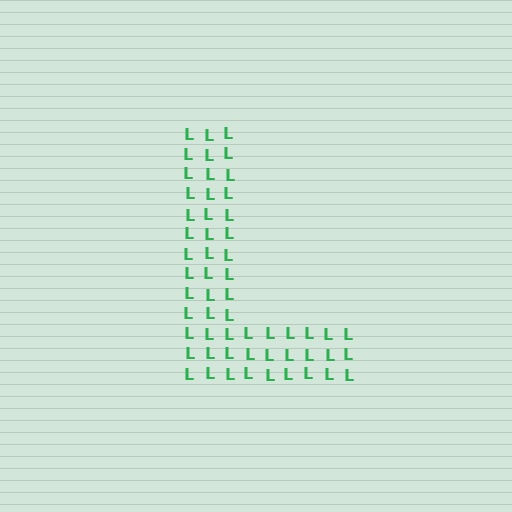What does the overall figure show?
The overall figure shows the letter L.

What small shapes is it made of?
It is made of small letter L's.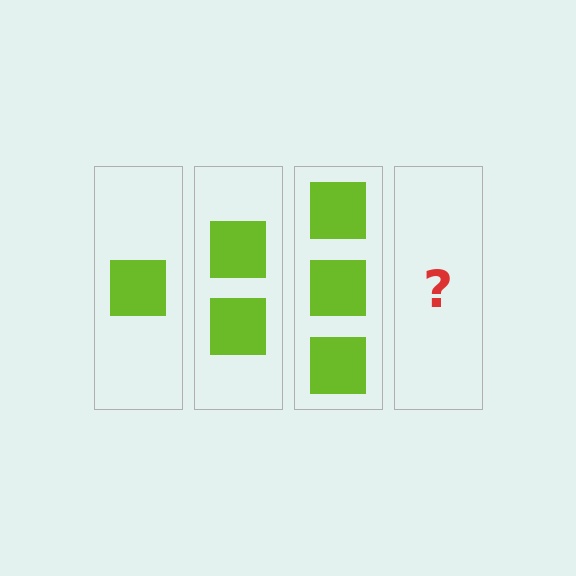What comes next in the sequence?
The next element should be 4 squares.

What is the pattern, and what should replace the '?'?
The pattern is that each step adds one more square. The '?' should be 4 squares.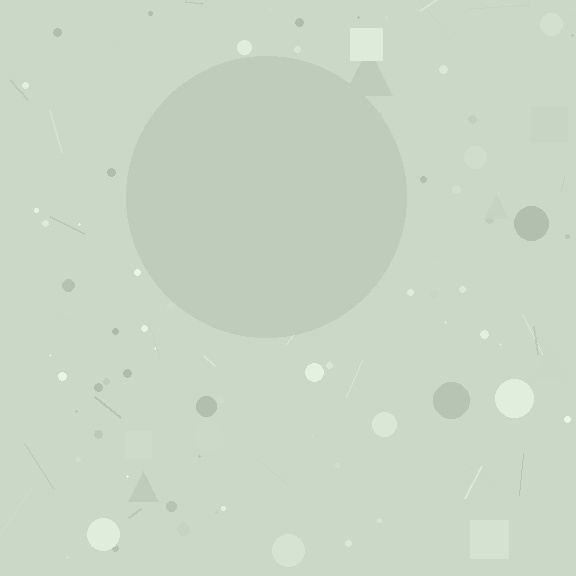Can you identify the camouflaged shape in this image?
The camouflaged shape is a circle.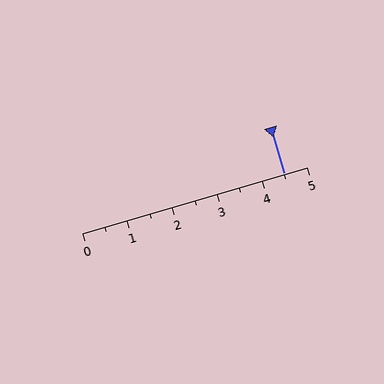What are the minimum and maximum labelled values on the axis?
The axis runs from 0 to 5.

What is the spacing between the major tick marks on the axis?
The major ticks are spaced 1 apart.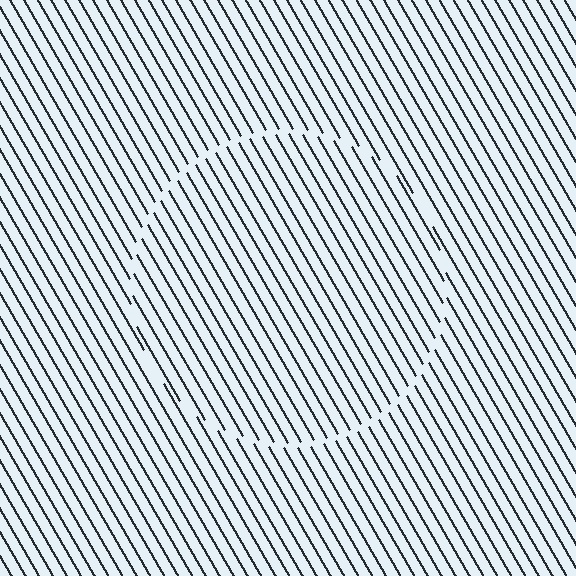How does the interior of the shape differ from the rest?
The interior of the shape contains the same grating, shifted by half a period — the contour is defined by the phase discontinuity where line-ends from the inner and outer gratings abut.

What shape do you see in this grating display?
An illusory circle. The interior of the shape contains the same grating, shifted by half a period — the contour is defined by the phase discontinuity where line-ends from the inner and outer gratings abut.